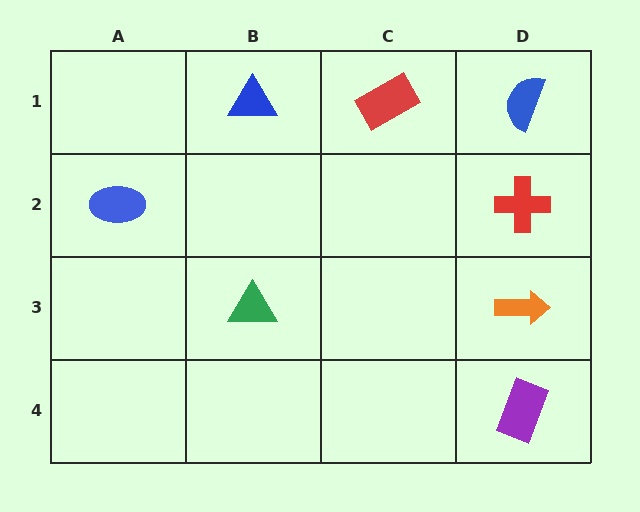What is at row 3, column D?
An orange arrow.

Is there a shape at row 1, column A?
No, that cell is empty.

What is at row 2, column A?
A blue ellipse.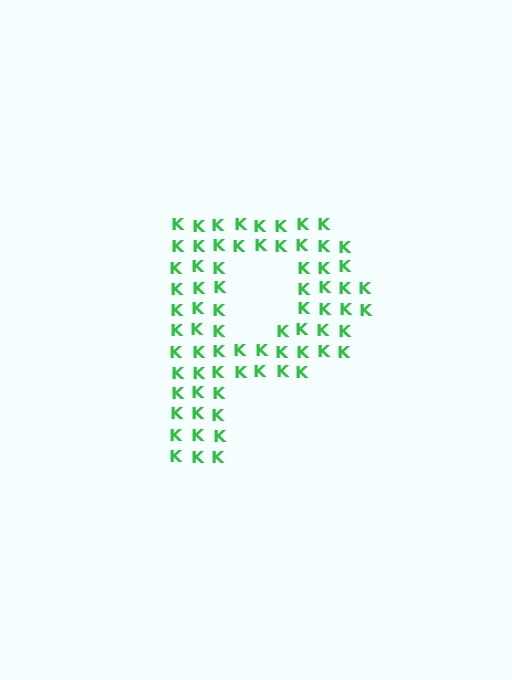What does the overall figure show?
The overall figure shows the letter P.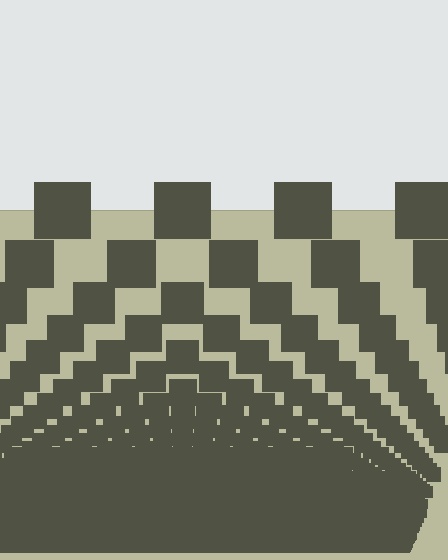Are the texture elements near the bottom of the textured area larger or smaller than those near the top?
Smaller. The gradient is inverted — elements near the bottom are smaller and denser.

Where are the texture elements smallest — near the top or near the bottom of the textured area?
Near the bottom.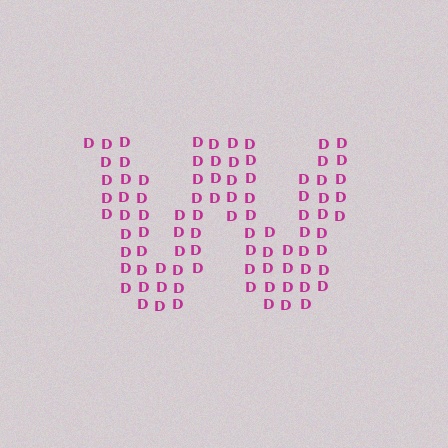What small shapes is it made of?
It is made of small letter D's.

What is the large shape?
The large shape is the letter W.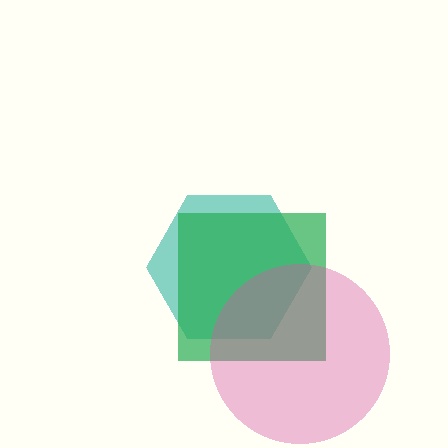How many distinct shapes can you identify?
There are 3 distinct shapes: a teal hexagon, a green square, a pink circle.